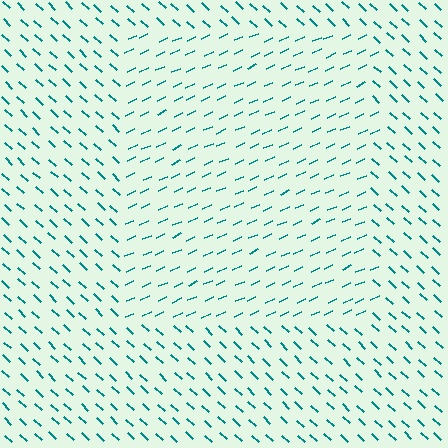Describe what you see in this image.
The image is filled with small teal line segments. A rectangle region in the image has lines oriented differently from the surrounding lines, creating a visible texture boundary.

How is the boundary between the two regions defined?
The boundary is defined purely by a change in line orientation (approximately 67 degrees difference). All lines are the same color and thickness.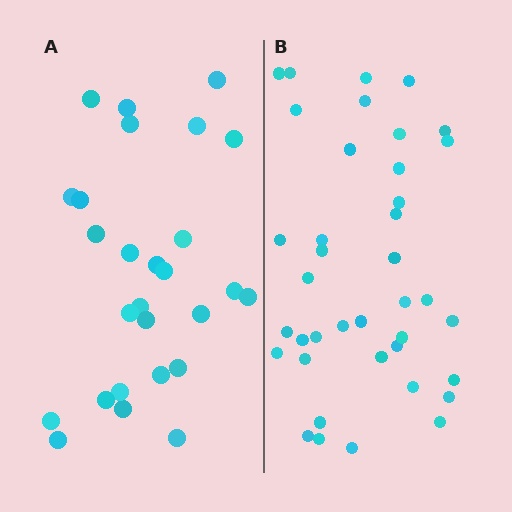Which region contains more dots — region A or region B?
Region B (the right region) has more dots.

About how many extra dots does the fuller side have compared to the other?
Region B has roughly 12 or so more dots than region A.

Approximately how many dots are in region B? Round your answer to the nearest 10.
About 40 dots. (The exact count is 39, which rounds to 40.)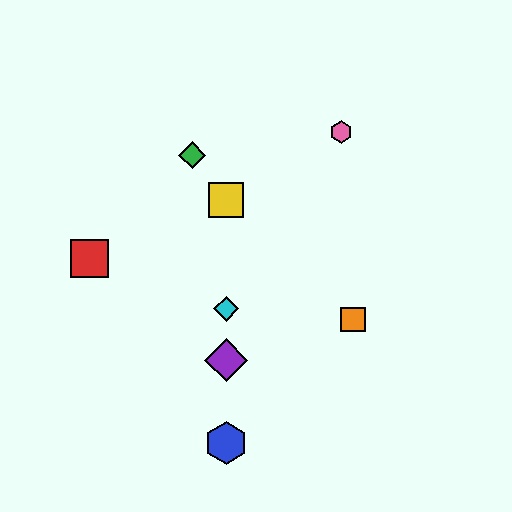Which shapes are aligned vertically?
The blue hexagon, the yellow square, the purple diamond, the cyan diamond are aligned vertically.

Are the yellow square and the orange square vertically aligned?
No, the yellow square is at x≈226 and the orange square is at x≈353.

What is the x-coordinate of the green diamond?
The green diamond is at x≈192.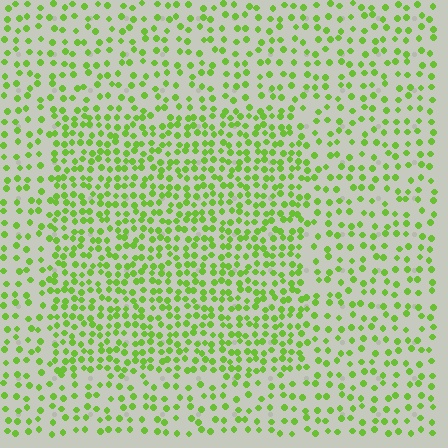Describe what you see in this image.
The image contains small lime elements arranged at two different densities. A rectangle-shaped region is visible where the elements are more densely packed than the surrounding area.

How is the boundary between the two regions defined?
The boundary is defined by a change in element density (approximately 1.8x ratio). All elements are the same color, size, and shape.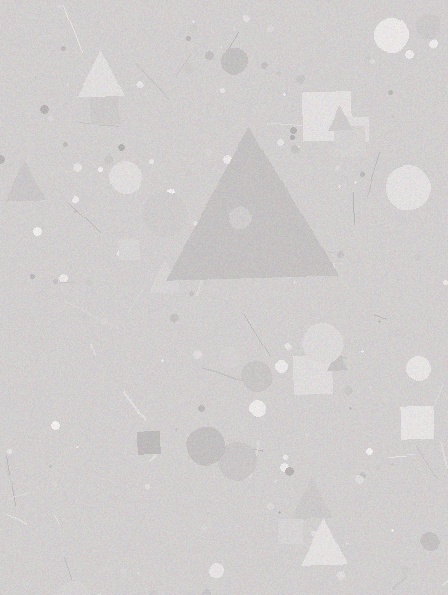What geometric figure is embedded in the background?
A triangle is embedded in the background.